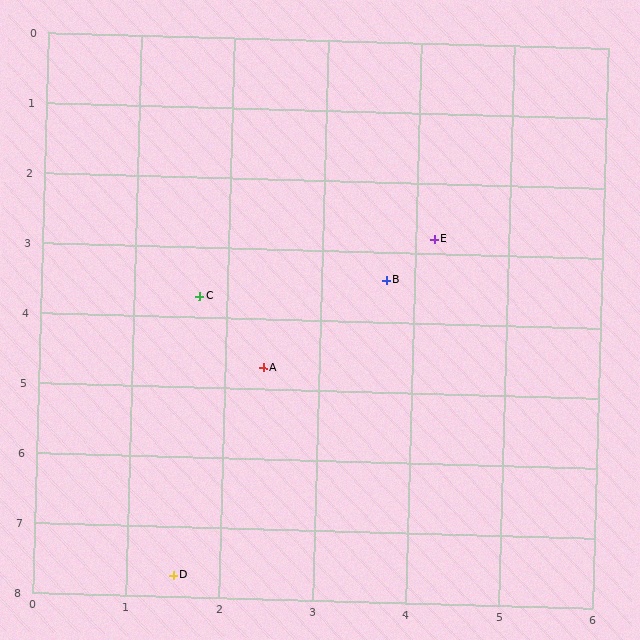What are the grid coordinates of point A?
Point A is at approximately (2.4, 4.7).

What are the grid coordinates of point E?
Point E is at approximately (4.2, 2.8).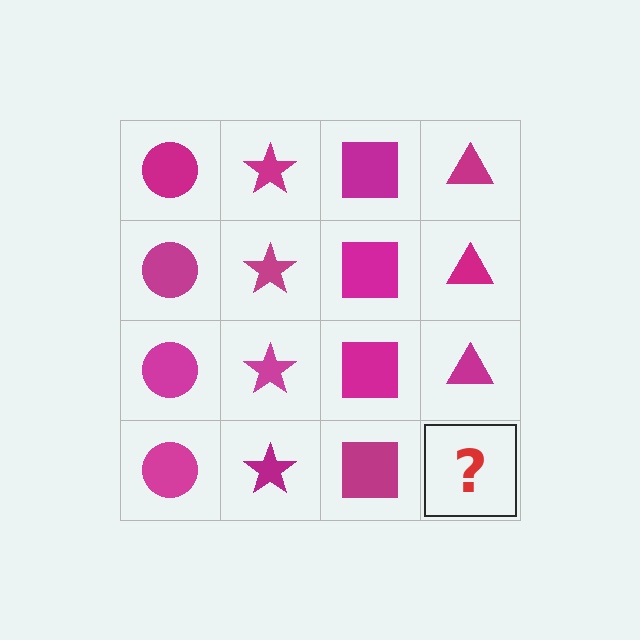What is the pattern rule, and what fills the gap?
The rule is that each column has a consistent shape. The gap should be filled with a magenta triangle.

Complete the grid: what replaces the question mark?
The question mark should be replaced with a magenta triangle.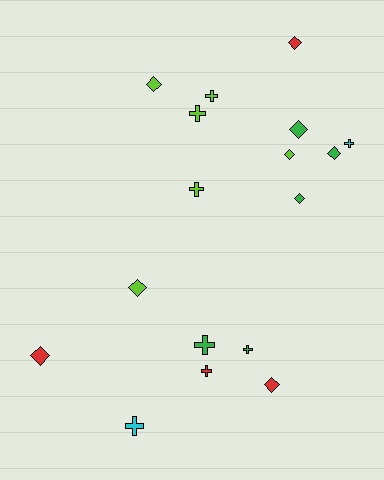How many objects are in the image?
There are 17 objects.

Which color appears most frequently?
Lime, with 6 objects.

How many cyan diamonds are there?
There are no cyan diamonds.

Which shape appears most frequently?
Diamond, with 9 objects.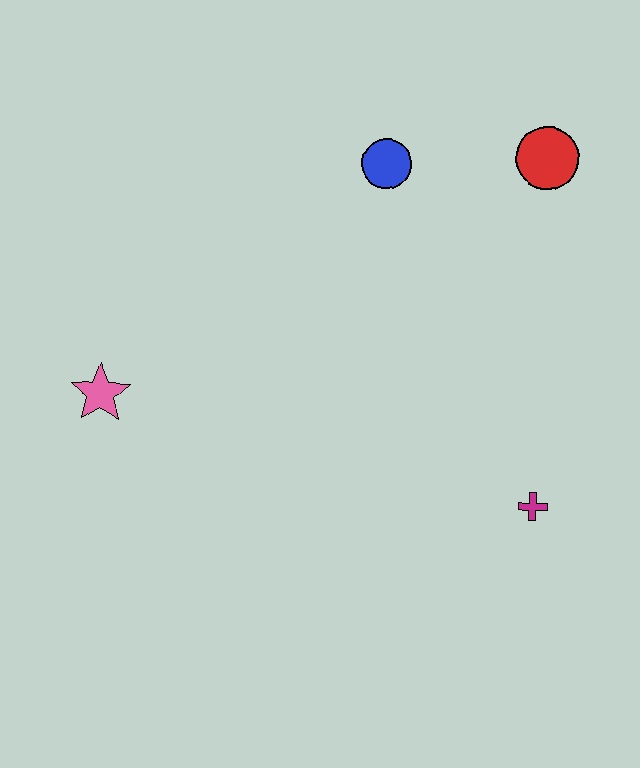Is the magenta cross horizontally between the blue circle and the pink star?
No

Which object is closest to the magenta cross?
The red circle is closest to the magenta cross.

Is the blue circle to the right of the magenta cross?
No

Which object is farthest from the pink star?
The red circle is farthest from the pink star.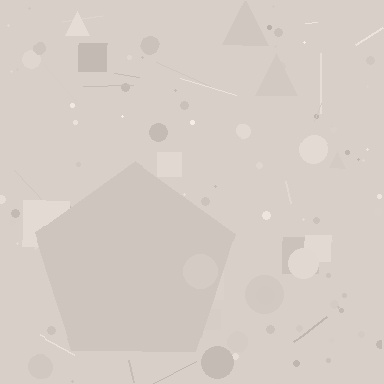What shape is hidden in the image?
A pentagon is hidden in the image.